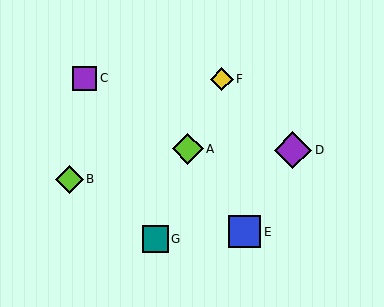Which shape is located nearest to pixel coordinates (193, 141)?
The lime diamond (labeled A) at (188, 149) is nearest to that location.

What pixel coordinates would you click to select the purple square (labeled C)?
Click at (84, 78) to select the purple square C.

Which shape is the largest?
The purple diamond (labeled D) is the largest.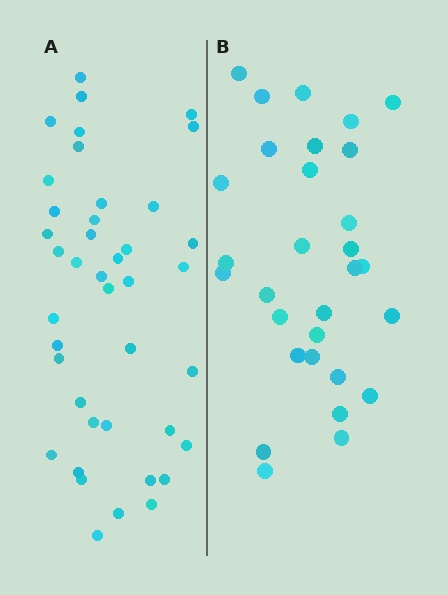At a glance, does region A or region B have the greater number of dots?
Region A (the left region) has more dots.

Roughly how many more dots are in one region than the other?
Region A has roughly 12 or so more dots than region B.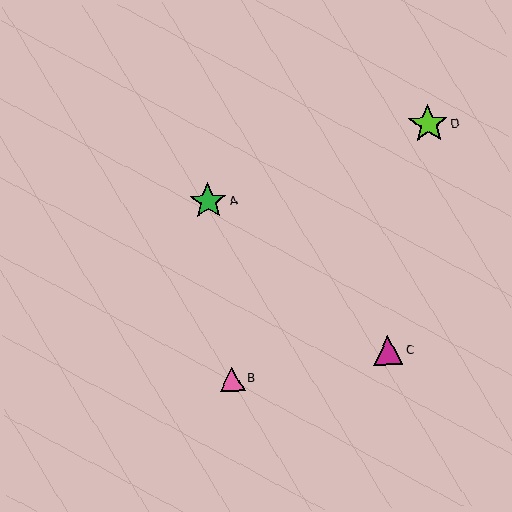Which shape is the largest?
The lime star (labeled D) is the largest.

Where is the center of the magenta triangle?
The center of the magenta triangle is at (388, 351).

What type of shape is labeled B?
Shape B is a pink triangle.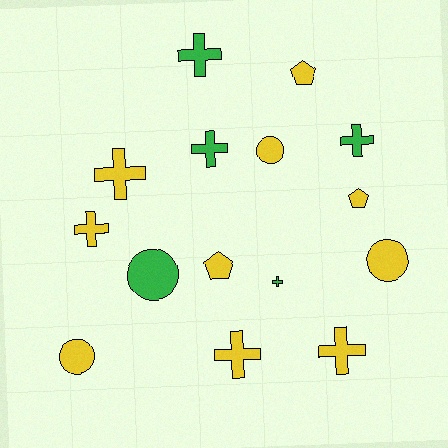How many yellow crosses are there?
There are 4 yellow crosses.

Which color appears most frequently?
Yellow, with 10 objects.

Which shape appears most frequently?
Cross, with 8 objects.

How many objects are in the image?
There are 15 objects.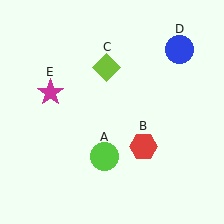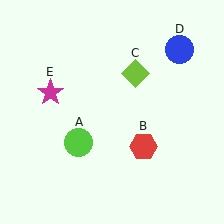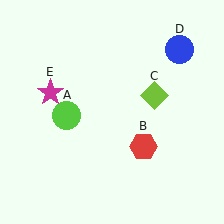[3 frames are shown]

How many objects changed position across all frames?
2 objects changed position: lime circle (object A), lime diamond (object C).